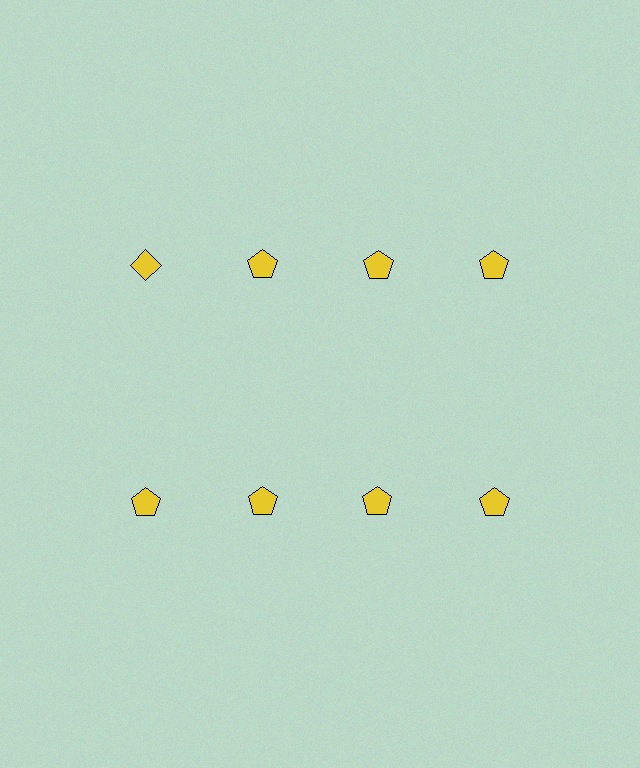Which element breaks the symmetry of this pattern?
The yellow diamond in the top row, leftmost column breaks the symmetry. All other shapes are yellow pentagons.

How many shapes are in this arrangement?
There are 8 shapes arranged in a grid pattern.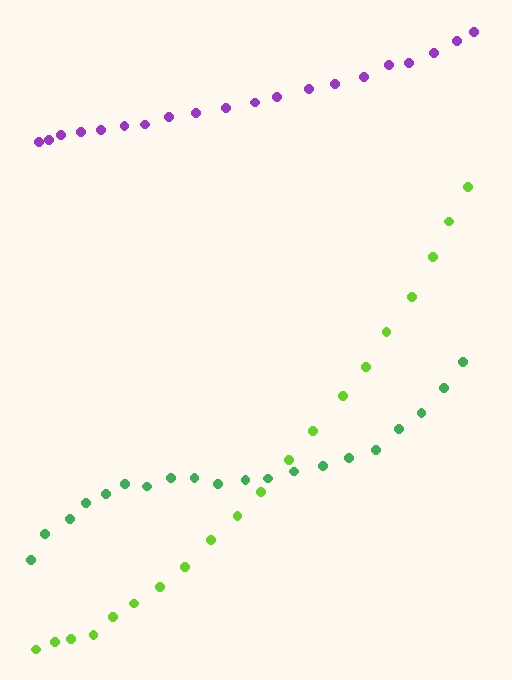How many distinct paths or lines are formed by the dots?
There are 3 distinct paths.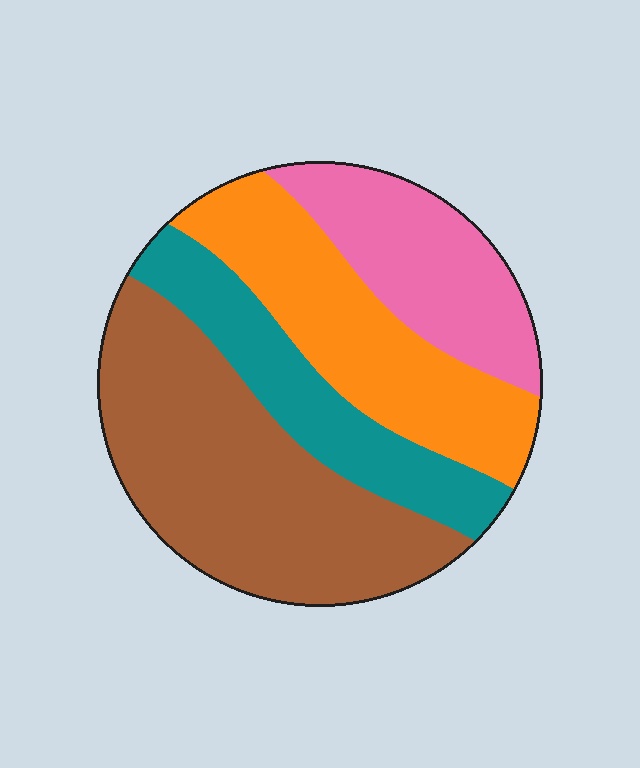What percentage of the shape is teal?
Teal takes up about one fifth (1/5) of the shape.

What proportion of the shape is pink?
Pink covers 19% of the shape.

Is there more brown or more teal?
Brown.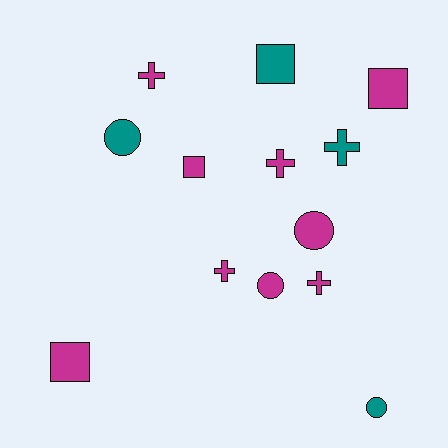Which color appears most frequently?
Magenta, with 9 objects.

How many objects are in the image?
There are 13 objects.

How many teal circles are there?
There are 2 teal circles.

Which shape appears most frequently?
Cross, with 5 objects.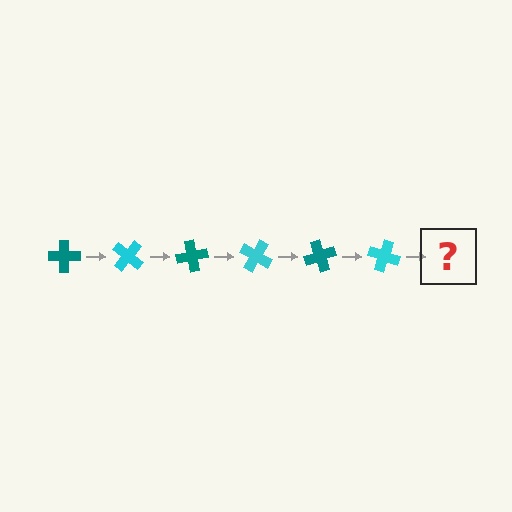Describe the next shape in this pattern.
It should be a teal cross, rotated 240 degrees from the start.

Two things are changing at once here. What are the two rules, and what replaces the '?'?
The two rules are that it rotates 40 degrees each step and the color cycles through teal and cyan. The '?' should be a teal cross, rotated 240 degrees from the start.